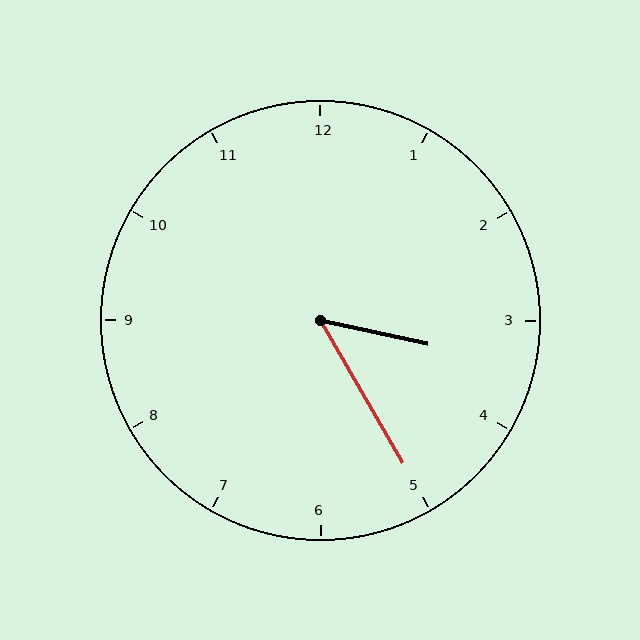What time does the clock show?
3:25.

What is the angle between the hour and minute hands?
Approximately 48 degrees.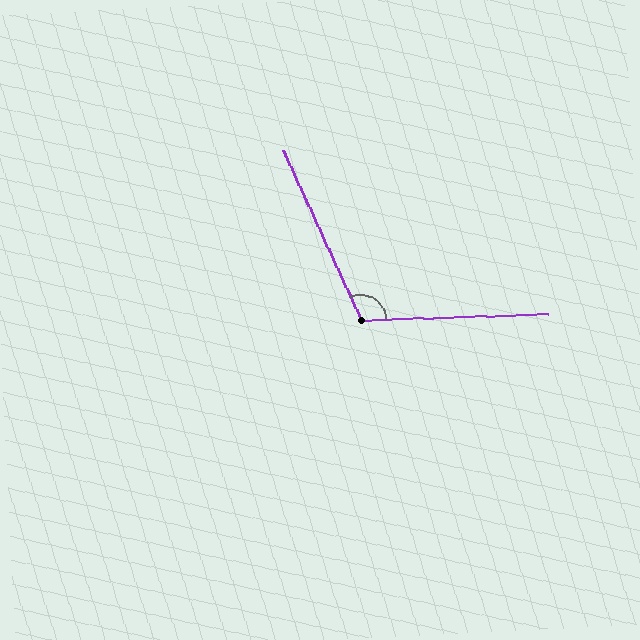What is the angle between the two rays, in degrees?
Approximately 113 degrees.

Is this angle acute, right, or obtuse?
It is obtuse.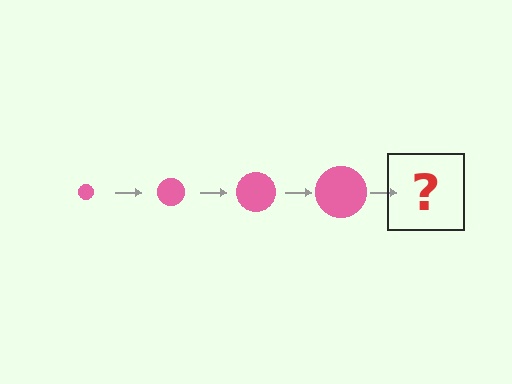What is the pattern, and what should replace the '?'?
The pattern is that the circle gets progressively larger each step. The '?' should be a pink circle, larger than the previous one.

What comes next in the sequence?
The next element should be a pink circle, larger than the previous one.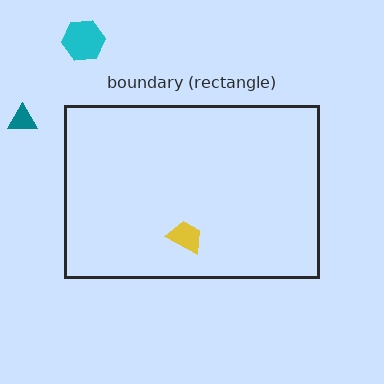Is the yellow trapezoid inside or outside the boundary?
Inside.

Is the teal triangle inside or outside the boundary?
Outside.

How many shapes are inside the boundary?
1 inside, 2 outside.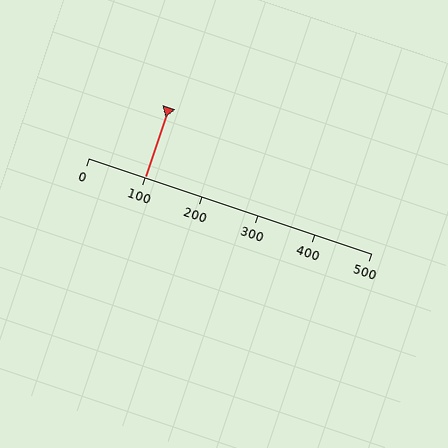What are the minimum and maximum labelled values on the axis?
The axis runs from 0 to 500.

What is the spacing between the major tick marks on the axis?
The major ticks are spaced 100 apart.